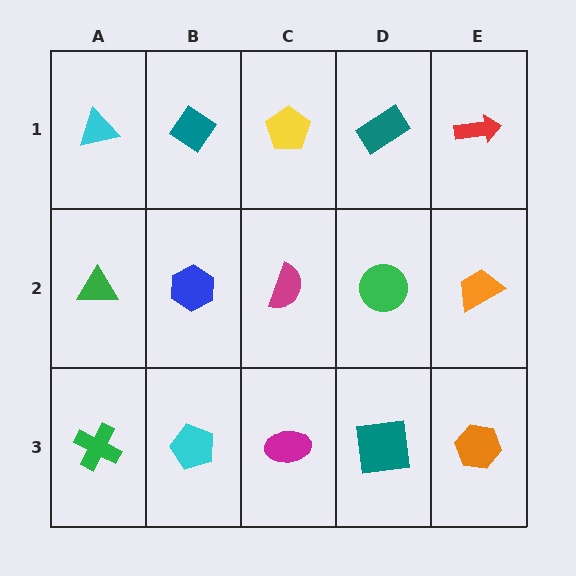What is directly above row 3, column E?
An orange trapezoid.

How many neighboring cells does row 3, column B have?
3.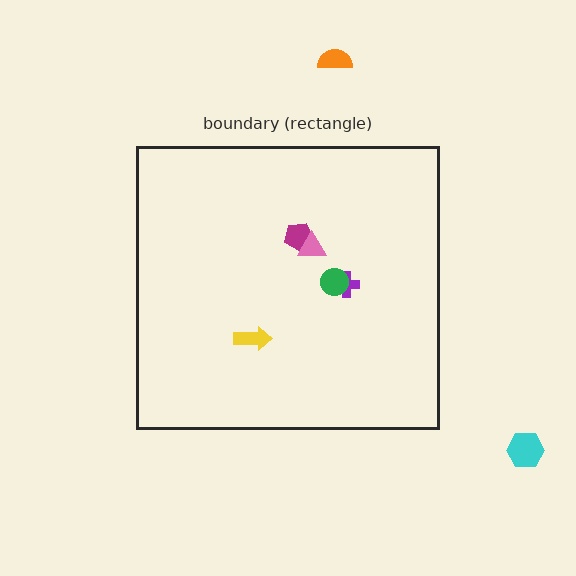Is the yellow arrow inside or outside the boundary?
Inside.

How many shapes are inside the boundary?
5 inside, 2 outside.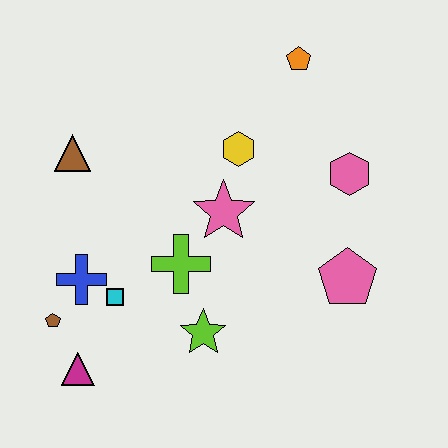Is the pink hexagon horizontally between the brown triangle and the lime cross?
No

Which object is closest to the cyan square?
The blue cross is closest to the cyan square.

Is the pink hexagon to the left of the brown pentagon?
No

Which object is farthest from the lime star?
The orange pentagon is farthest from the lime star.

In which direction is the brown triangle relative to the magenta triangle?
The brown triangle is above the magenta triangle.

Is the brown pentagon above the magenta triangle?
Yes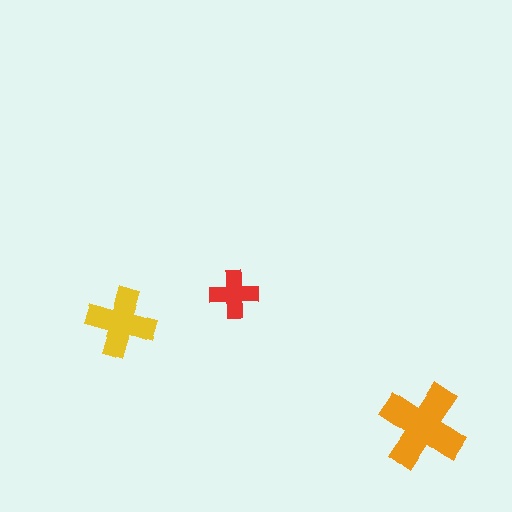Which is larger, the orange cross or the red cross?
The orange one.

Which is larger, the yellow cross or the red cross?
The yellow one.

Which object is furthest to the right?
The orange cross is rightmost.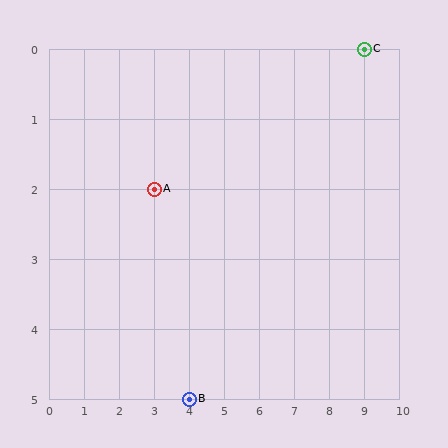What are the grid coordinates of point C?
Point C is at grid coordinates (9, 0).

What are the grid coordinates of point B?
Point B is at grid coordinates (4, 5).